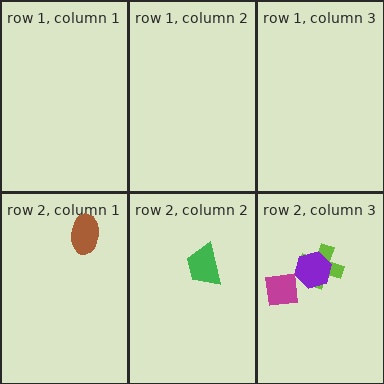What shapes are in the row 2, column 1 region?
The brown ellipse.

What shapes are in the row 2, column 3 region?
The lime cross, the purple hexagon, the magenta square.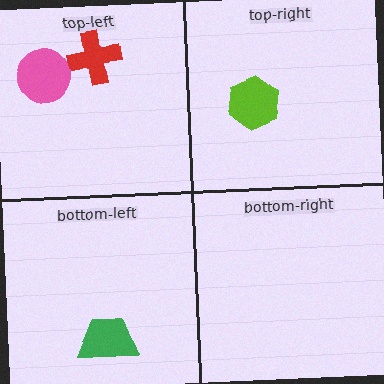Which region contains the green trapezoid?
The bottom-left region.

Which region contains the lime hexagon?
The top-right region.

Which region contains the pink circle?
The top-left region.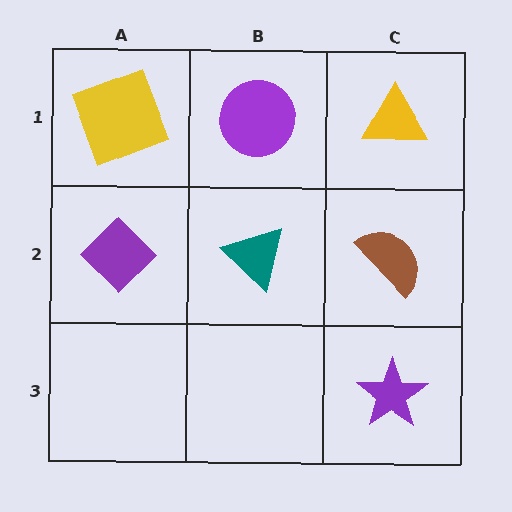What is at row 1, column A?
A yellow square.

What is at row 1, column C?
A yellow triangle.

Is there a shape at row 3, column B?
No, that cell is empty.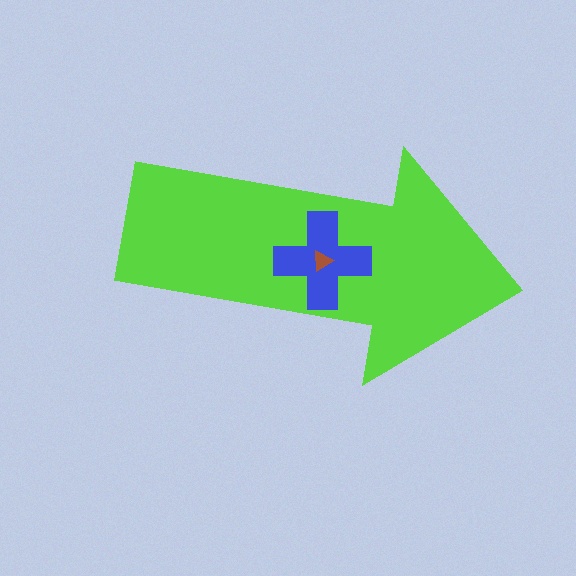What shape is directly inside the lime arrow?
The blue cross.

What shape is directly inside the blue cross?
The brown triangle.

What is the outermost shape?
The lime arrow.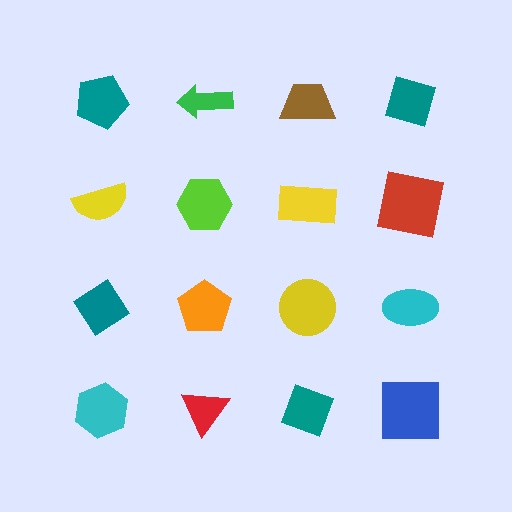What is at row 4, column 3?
A teal diamond.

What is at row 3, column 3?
A yellow circle.